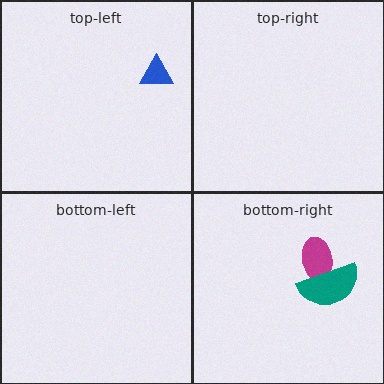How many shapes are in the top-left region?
1.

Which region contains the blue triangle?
The top-left region.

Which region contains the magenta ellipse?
The bottom-right region.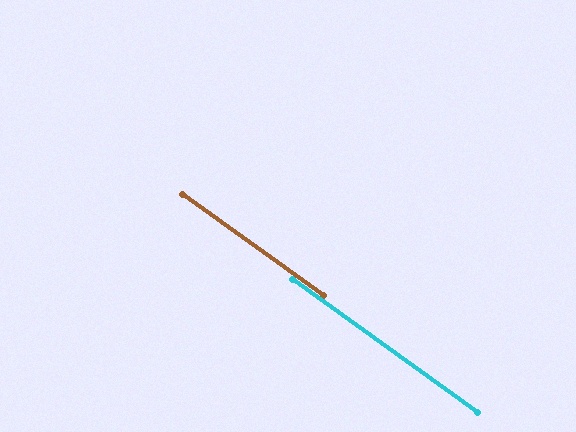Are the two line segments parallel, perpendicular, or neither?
Parallel — their directions differ by only 0.0°.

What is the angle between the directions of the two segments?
Approximately 0 degrees.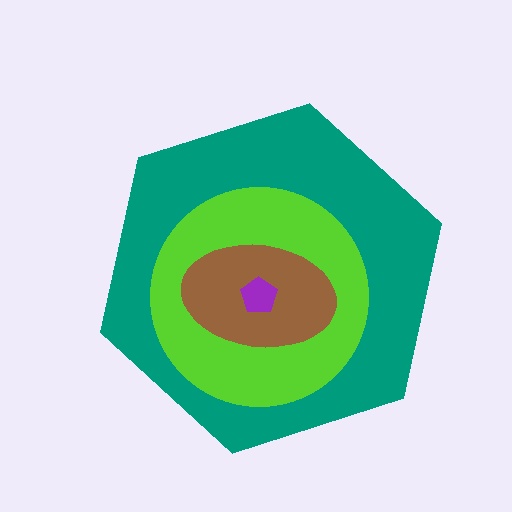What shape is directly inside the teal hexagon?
The lime circle.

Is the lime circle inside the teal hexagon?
Yes.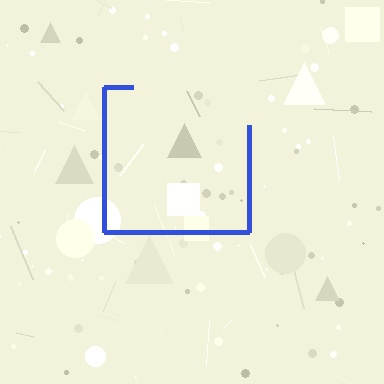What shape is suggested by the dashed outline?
The dashed outline suggests a square.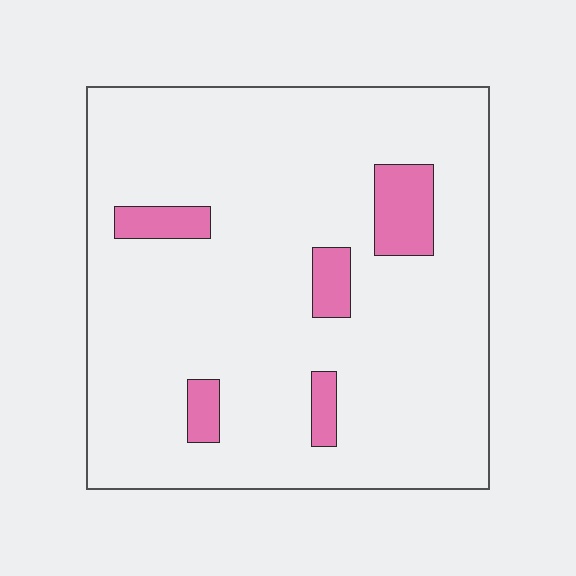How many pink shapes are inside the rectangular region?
5.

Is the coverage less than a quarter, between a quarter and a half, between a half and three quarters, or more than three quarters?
Less than a quarter.